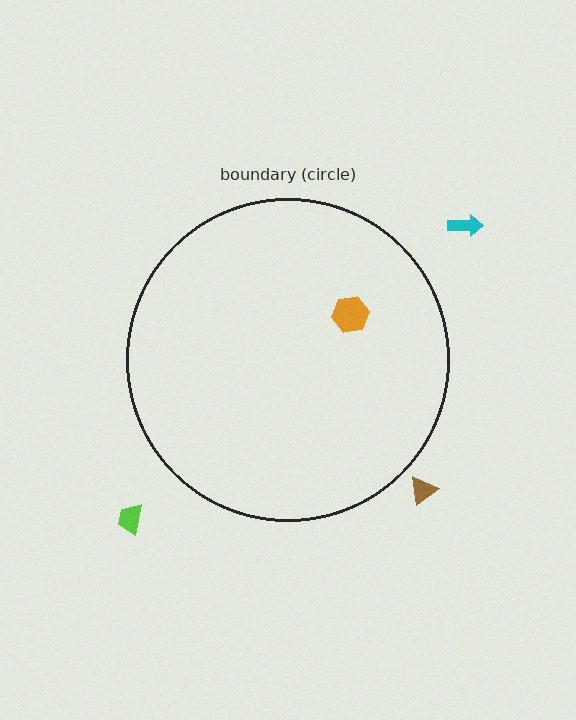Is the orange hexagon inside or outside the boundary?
Inside.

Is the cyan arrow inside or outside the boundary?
Outside.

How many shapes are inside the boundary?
1 inside, 3 outside.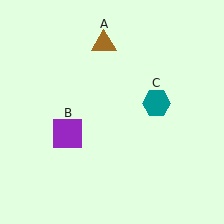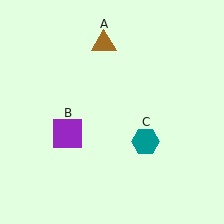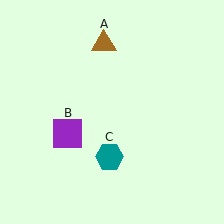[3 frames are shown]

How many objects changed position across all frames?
1 object changed position: teal hexagon (object C).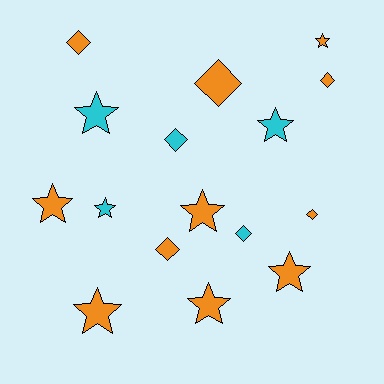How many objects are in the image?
There are 16 objects.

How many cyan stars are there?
There are 3 cyan stars.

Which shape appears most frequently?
Star, with 9 objects.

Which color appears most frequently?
Orange, with 11 objects.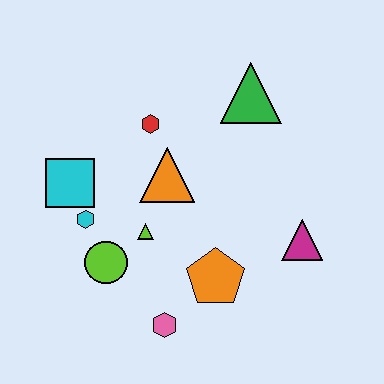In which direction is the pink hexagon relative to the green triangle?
The pink hexagon is below the green triangle.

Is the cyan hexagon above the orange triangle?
No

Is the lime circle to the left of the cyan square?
No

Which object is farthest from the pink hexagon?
The green triangle is farthest from the pink hexagon.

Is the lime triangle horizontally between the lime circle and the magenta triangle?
Yes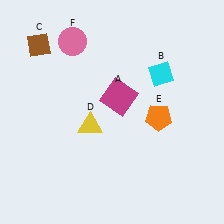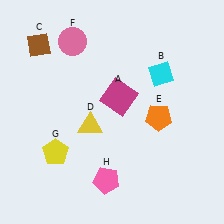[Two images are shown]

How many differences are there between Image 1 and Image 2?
There are 2 differences between the two images.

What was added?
A yellow pentagon (G), a pink pentagon (H) were added in Image 2.